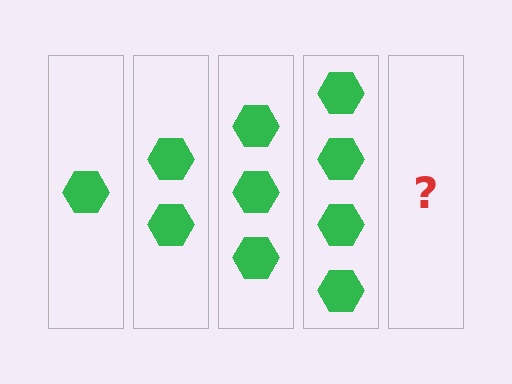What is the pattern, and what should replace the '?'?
The pattern is that each step adds one more hexagon. The '?' should be 5 hexagons.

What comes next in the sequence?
The next element should be 5 hexagons.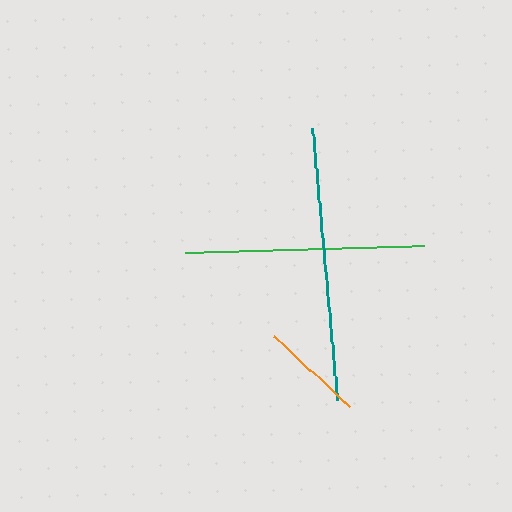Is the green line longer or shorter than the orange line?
The green line is longer than the orange line.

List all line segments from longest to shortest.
From longest to shortest: teal, green, orange.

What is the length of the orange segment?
The orange segment is approximately 104 pixels long.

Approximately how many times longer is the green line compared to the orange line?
The green line is approximately 2.3 times the length of the orange line.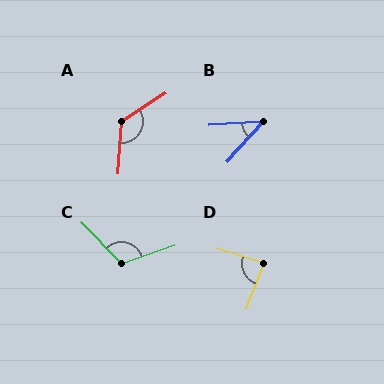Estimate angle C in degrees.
Approximately 115 degrees.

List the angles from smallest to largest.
B (44°), D (86°), C (115°), A (127°).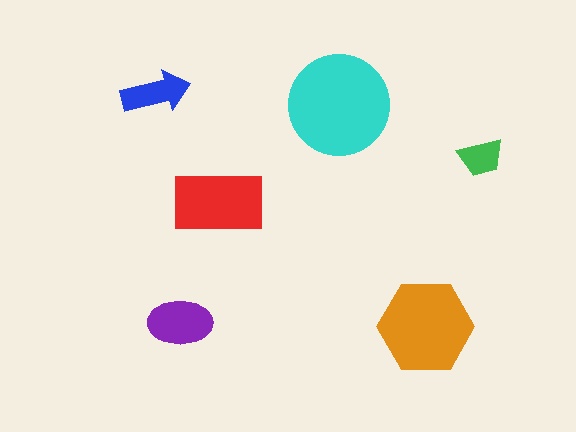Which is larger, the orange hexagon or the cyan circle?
The cyan circle.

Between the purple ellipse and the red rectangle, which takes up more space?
The red rectangle.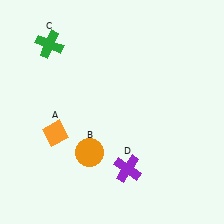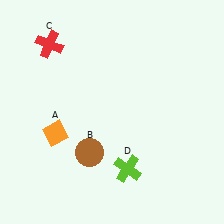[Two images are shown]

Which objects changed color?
B changed from orange to brown. C changed from green to red. D changed from purple to lime.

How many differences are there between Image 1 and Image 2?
There are 3 differences between the two images.